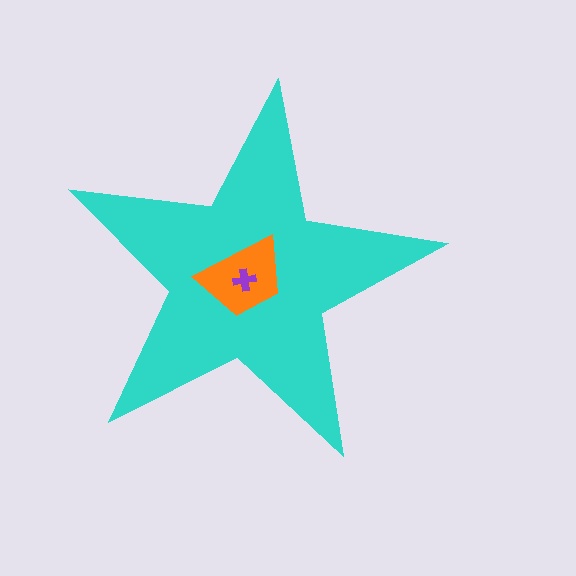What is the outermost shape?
The cyan star.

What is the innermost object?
The purple cross.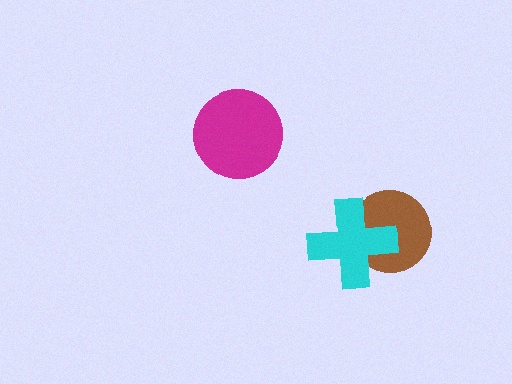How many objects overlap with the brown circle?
1 object overlaps with the brown circle.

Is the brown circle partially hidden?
Yes, it is partially covered by another shape.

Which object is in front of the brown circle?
The cyan cross is in front of the brown circle.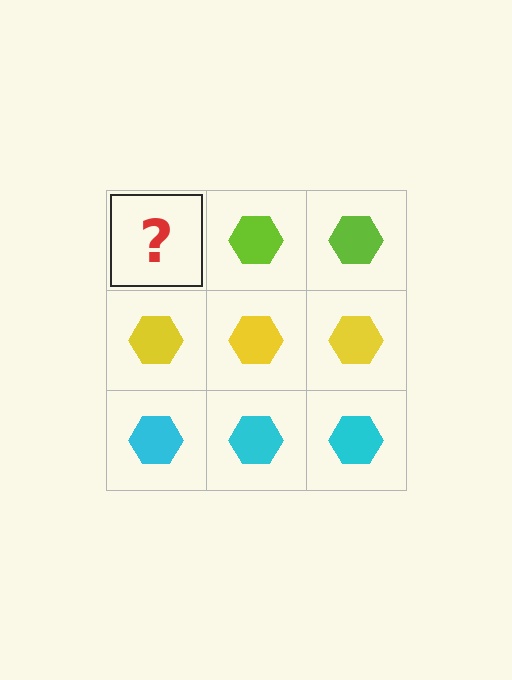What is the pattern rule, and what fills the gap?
The rule is that each row has a consistent color. The gap should be filled with a lime hexagon.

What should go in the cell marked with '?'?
The missing cell should contain a lime hexagon.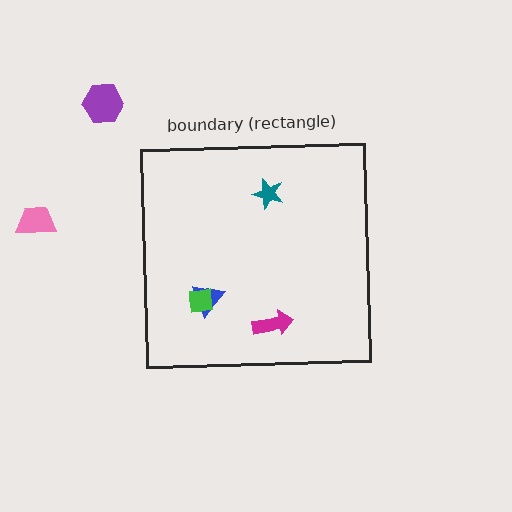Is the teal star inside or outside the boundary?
Inside.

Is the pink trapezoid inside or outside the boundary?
Outside.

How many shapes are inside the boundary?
4 inside, 2 outside.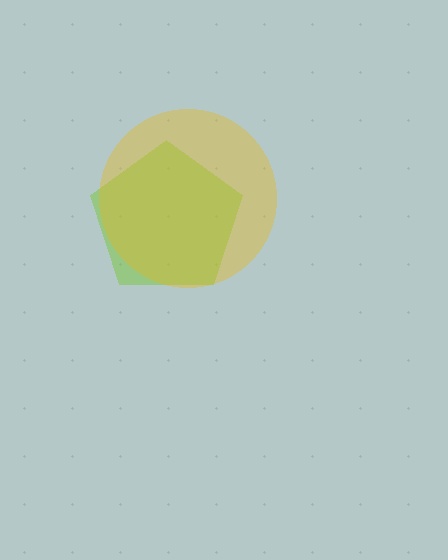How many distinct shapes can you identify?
There are 2 distinct shapes: a lime pentagon, a yellow circle.